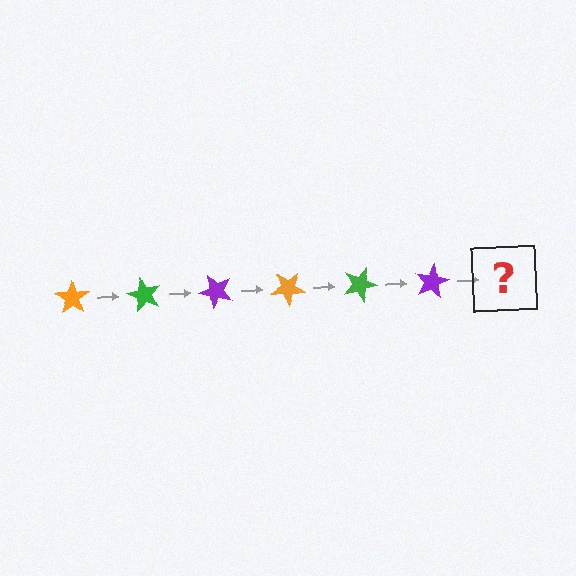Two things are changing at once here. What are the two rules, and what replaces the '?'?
The two rules are that it rotates 60 degrees each step and the color cycles through orange, green, and purple. The '?' should be an orange star, rotated 360 degrees from the start.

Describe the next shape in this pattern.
It should be an orange star, rotated 360 degrees from the start.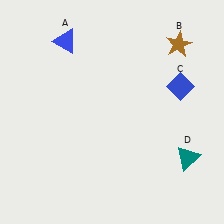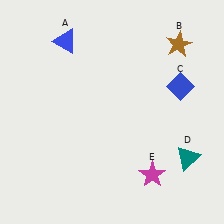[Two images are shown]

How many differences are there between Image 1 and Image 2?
There is 1 difference between the two images.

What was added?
A magenta star (E) was added in Image 2.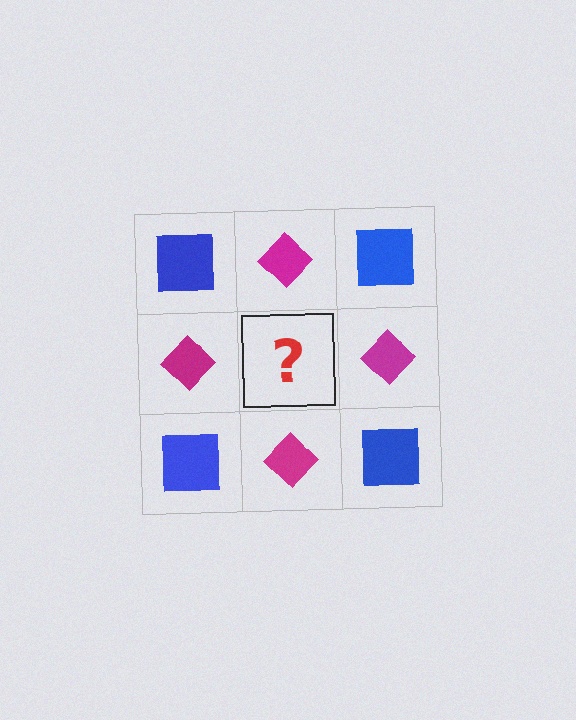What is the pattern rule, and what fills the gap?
The rule is that it alternates blue square and magenta diamond in a checkerboard pattern. The gap should be filled with a blue square.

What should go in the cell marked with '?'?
The missing cell should contain a blue square.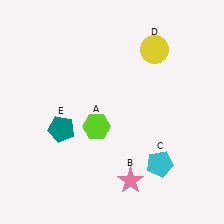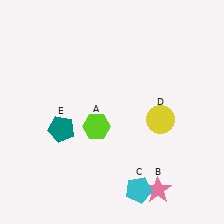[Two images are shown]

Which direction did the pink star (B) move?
The pink star (B) moved right.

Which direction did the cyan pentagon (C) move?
The cyan pentagon (C) moved down.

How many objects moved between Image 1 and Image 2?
3 objects moved between the two images.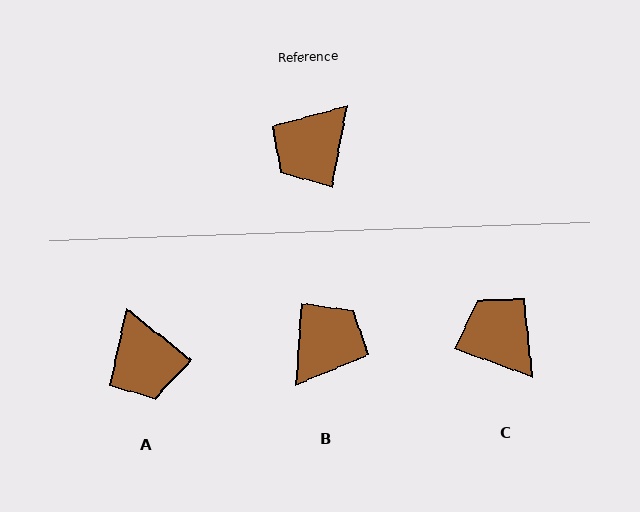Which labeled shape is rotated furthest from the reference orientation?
B, about 173 degrees away.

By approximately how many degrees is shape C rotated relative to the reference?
Approximately 99 degrees clockwise.